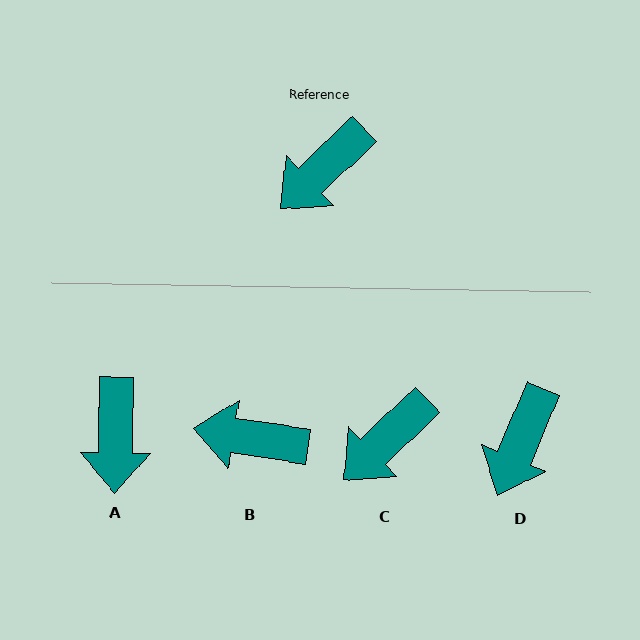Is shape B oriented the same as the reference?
No, it is off by about 53 degrees.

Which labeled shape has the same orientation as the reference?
C.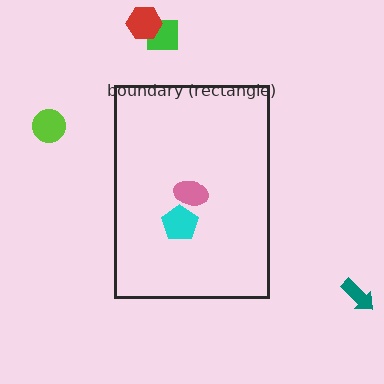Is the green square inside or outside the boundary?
Outside.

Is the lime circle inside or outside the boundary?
Outside.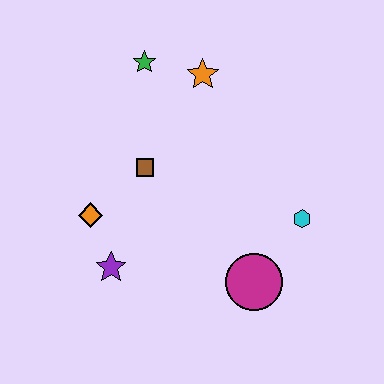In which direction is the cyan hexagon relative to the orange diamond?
The cyan hexagon is to the right of the orange diamond.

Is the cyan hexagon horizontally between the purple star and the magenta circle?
No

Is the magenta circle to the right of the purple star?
Yes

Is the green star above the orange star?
Yes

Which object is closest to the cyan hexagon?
The magenta circle is closest to the cyan hexagon.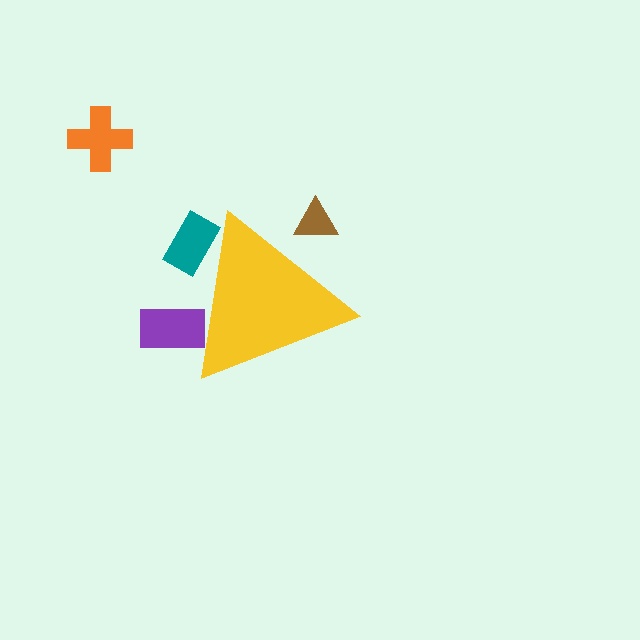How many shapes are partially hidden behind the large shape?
3 shapes are partially hidden.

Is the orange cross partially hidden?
No, the orange cross is fully visible.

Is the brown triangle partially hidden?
Yes, the brown triangle is partially hidden behind the yellow triangle.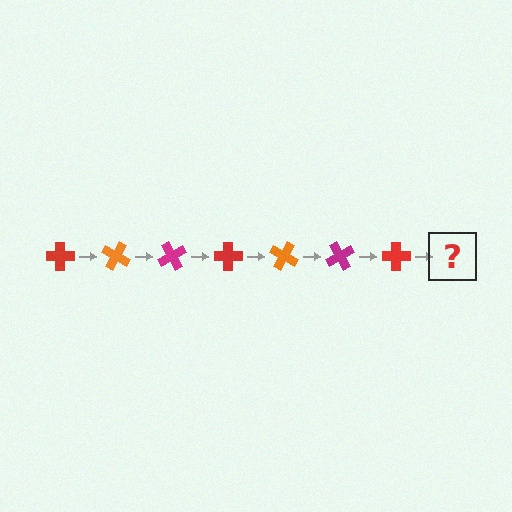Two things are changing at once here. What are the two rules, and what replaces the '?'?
The two rules are that it rotates 30 degrees each step and the color cycles through red, orange, and magenta. The '?' should be an orange cross, rotated 210 degrees from the start.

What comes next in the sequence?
The next element should be an orange cross, rotated 210 degrees from the start.